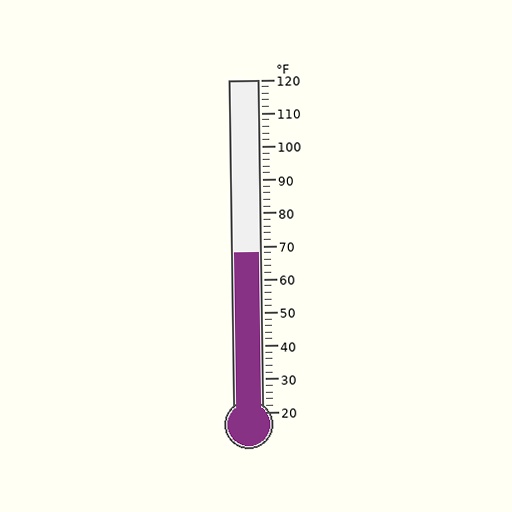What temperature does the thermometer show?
The thermometer shows approximately 68°F.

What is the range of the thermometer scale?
The thermometer scale ranges from 20°F to 120°F.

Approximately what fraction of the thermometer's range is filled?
The thermometer is filled to approximately 50% of its range.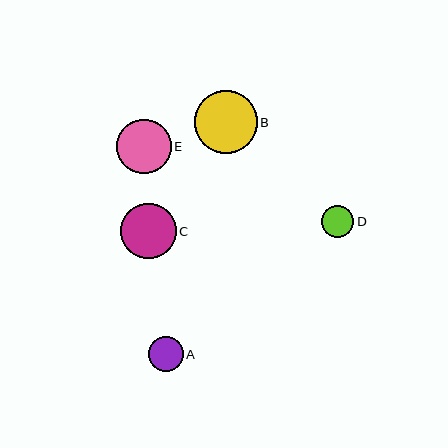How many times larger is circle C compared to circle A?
Circle C is approximately 1.6 times the size of circle A.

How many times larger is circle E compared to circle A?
Circle E is approximately 1.6 times the size of circle A.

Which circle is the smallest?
Circle D is the smallest with a size of approximately 32 pixels.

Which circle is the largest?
Circle B is the largest with a size of approximately 62 pixels.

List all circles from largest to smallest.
From largest to smallest: B, C, E, A, D.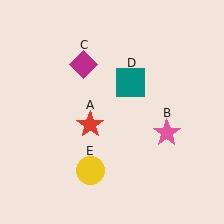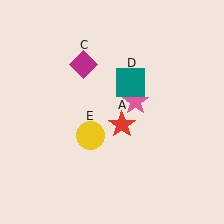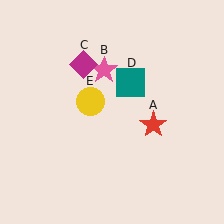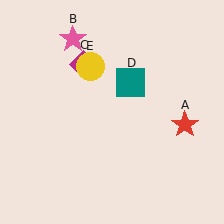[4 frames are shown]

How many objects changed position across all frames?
3 objects changed position: red star (object A), pink star (object B), yellow circle (object E).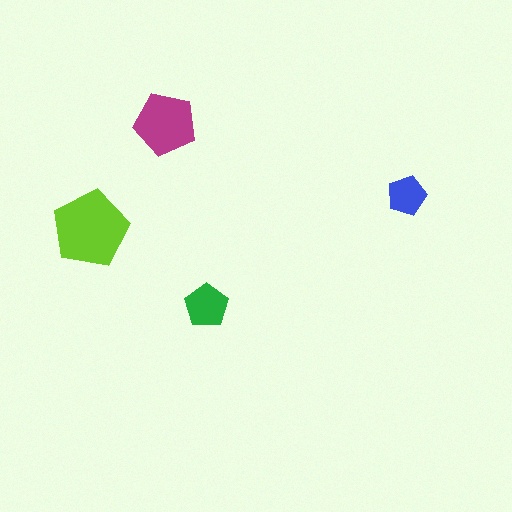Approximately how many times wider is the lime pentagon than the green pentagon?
About 1.5 times wider.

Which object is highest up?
The magenta pentagon is topmost.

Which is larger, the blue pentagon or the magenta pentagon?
The magenta one.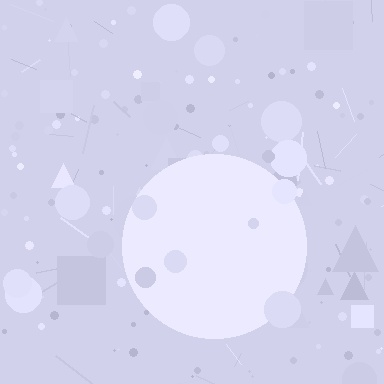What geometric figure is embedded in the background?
A circle is embedded in the background.